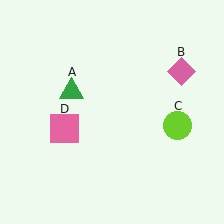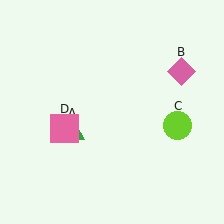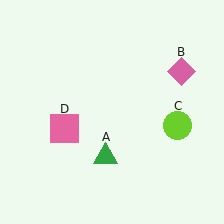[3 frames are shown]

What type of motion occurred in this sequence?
The green triangle (object A) rotated counterclockwise around the center of the scene.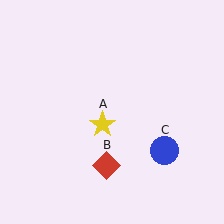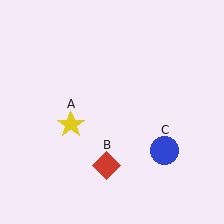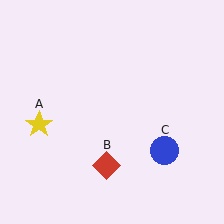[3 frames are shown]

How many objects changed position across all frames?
1 object changed position: yellow star (object A).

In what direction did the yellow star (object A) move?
The yellow star (object A) moved left.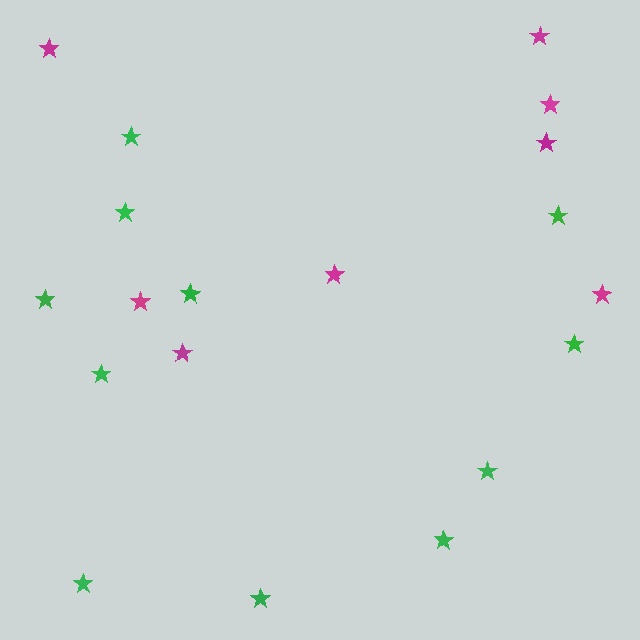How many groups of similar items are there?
There are 2 groups: one group of magenta stars (8) and one group of green stars (11).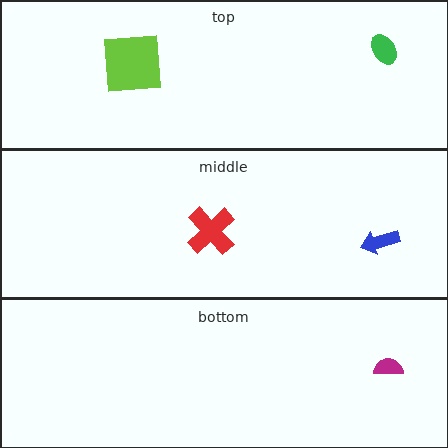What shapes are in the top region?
The green ellipse, the lime square.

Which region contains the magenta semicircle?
The bottom region.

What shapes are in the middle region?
The red cross, the blue arrow.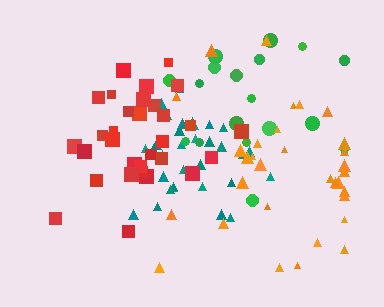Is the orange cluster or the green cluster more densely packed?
Orange.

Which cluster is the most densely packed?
Teal.